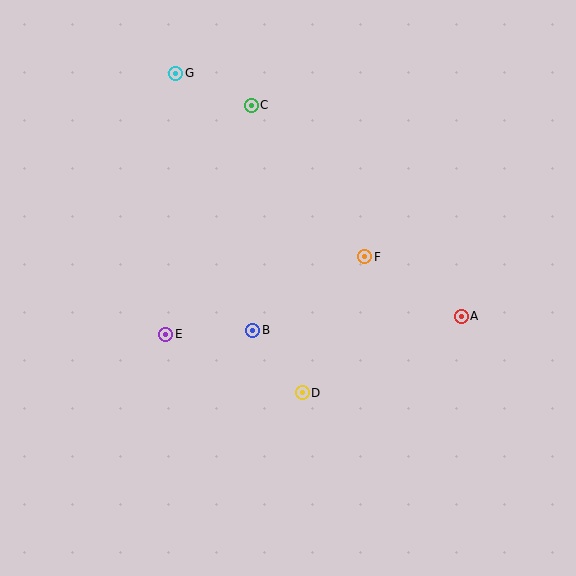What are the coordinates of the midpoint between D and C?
The midpoint between D and C is at (277, 249).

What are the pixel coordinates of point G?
Point G is at (176, 73).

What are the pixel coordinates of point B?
Point B is at (253, 330).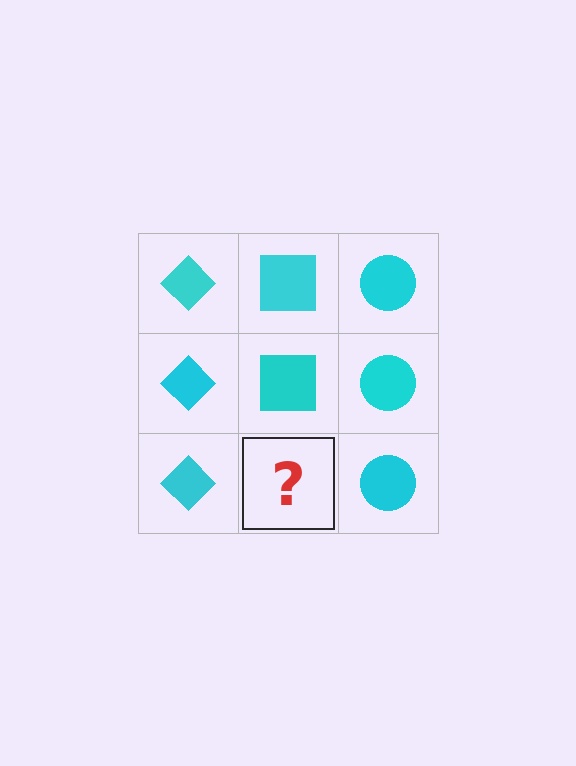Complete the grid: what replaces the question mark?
The question mark should be replaced with a cyan square.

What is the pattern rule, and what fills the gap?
The rule is that each column has a consistent shape. The gap should be filled with a cyan square.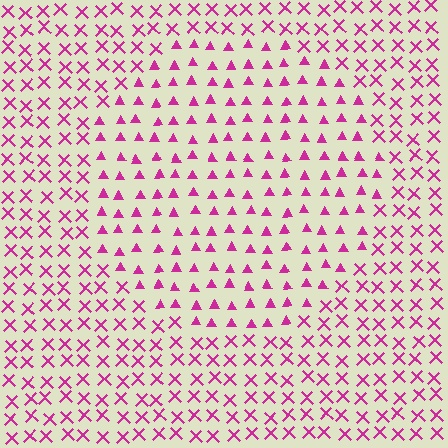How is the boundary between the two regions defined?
The boundary is defined by a change in element shape: triangles inside vs. X marks outside. All elements share the same color and spacing.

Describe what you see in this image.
The image is filled with small magenta elements arranged in a uniform grid. A circle-shaped region contains triangles, while the surrounding area contains X marks. The boundary is defined purely by the change in element shape.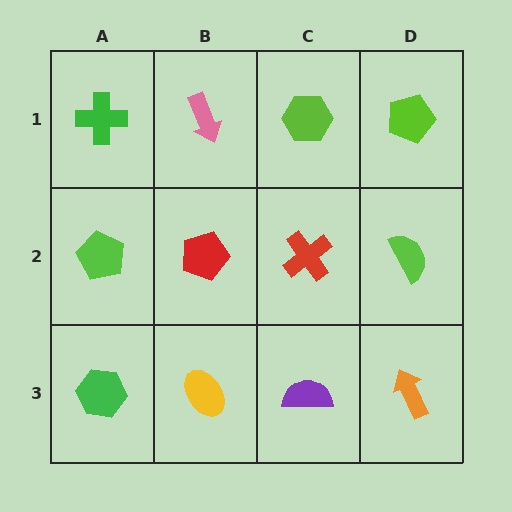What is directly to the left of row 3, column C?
A yellow ellipse.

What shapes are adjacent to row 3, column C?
A red cross (row 2, column C), a yellow ellipse (row 3, column B), an orange arrow (row 3, column D).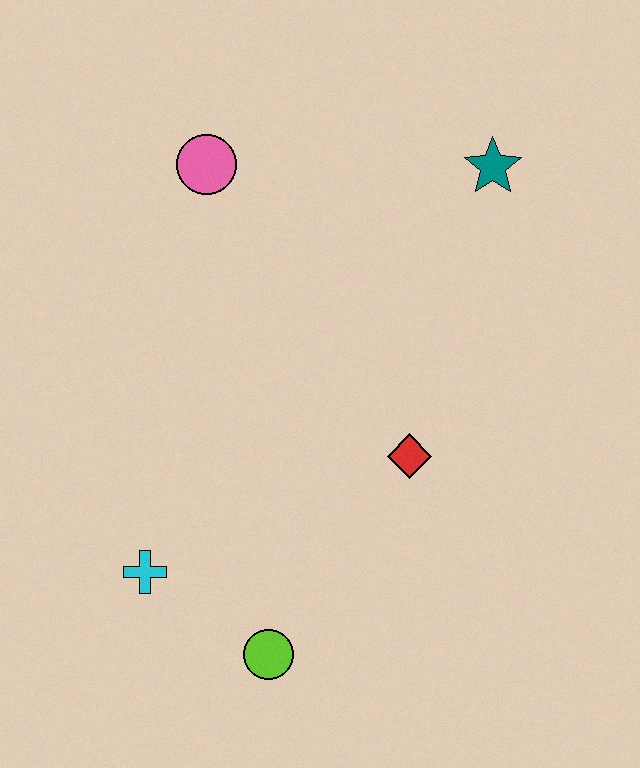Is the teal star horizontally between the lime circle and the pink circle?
No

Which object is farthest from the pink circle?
The lime circle is farthest from the pink circle.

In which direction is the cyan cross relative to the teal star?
The cyan cross is below the teal star.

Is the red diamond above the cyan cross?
Yes